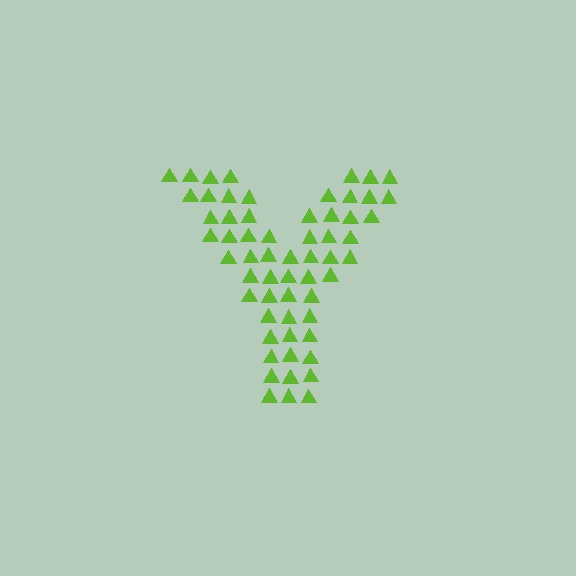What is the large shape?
The large shape is the letter Y.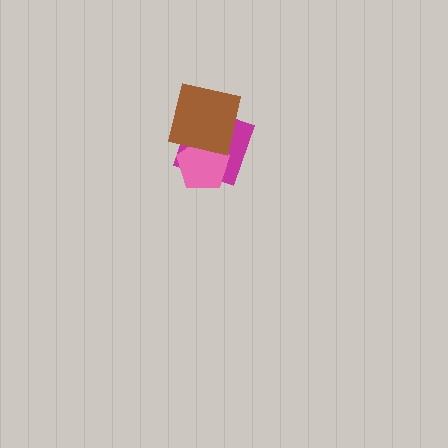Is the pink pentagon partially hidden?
Yes, it is partially covered by another shape.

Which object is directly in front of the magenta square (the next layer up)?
The pink pentagon is directly in front of the magenta square.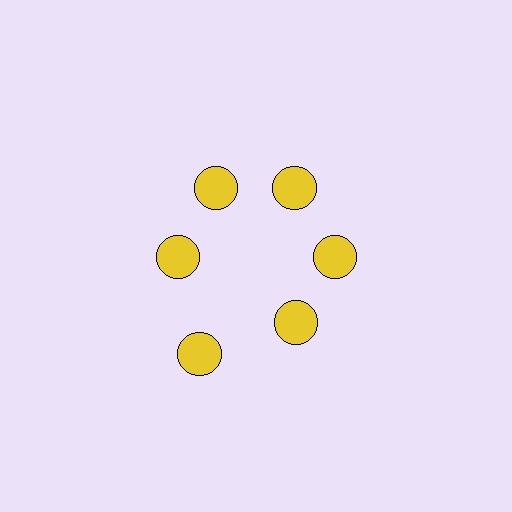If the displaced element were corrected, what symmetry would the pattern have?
It would have 6-fold rotational symmetry — the pattern would map onto itself every 60 degrees.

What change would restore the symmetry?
The symmetry would be restored by moving it inward, back onto the ring so that all 6 circles sit at equal angles and equal distance from the center.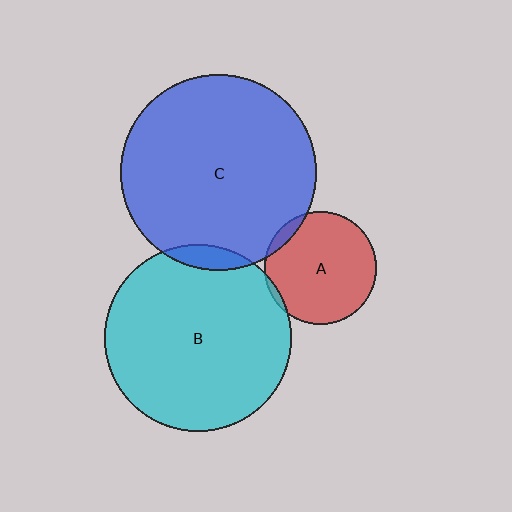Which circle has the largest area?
Circle C (blue).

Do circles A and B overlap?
Yes.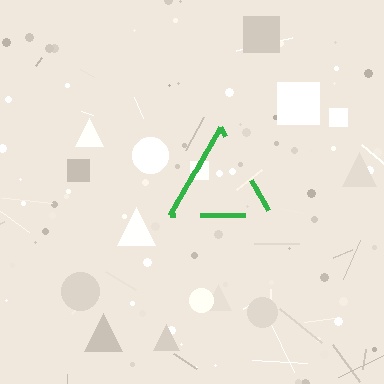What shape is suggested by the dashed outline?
The dashed outline suggests a triangle.